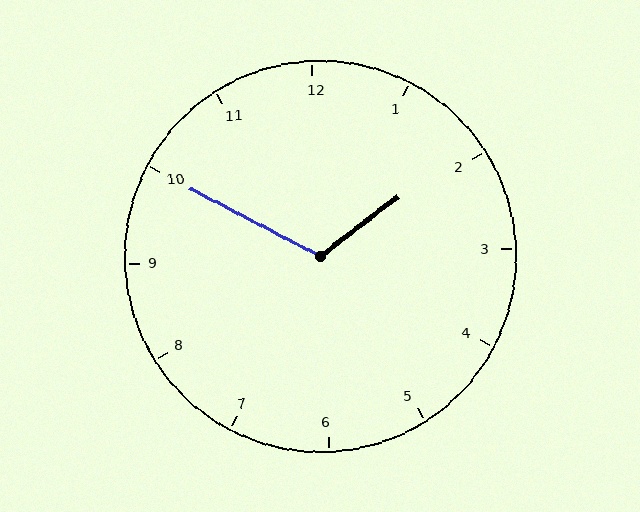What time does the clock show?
1:50.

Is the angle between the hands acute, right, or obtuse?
It is obtuse.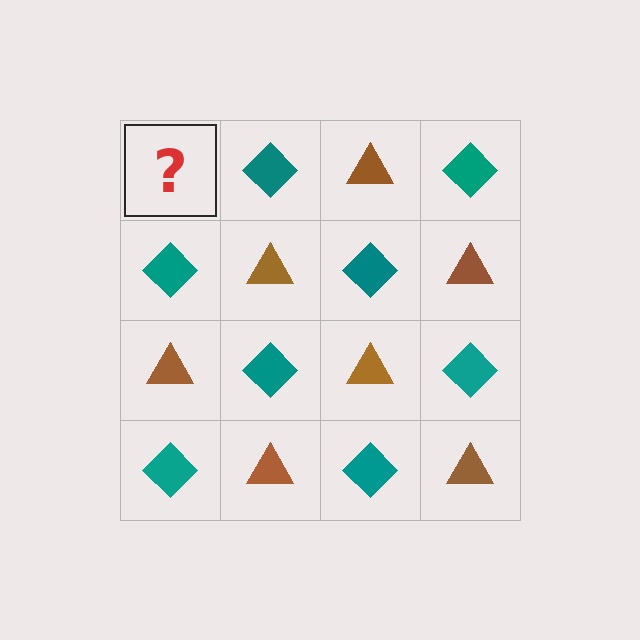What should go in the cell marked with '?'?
The missing cell should contain a brown triangle.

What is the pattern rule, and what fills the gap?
The rule is that it alternates brown triangle and teal diamond in a checkerboard pattern. The gap should be filled with a brown triangle.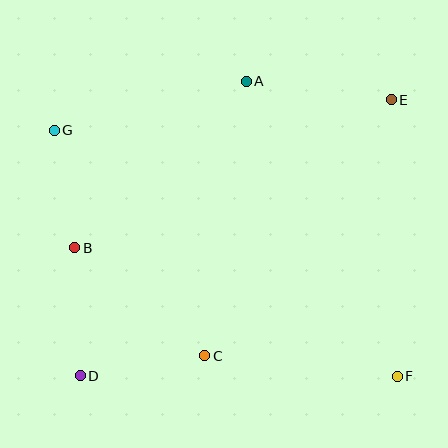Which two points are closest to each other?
Points B and G are closest to each other.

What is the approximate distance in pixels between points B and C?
The distance between B and C is approximately 169 pixels.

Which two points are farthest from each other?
Points F and G are farthest from each other.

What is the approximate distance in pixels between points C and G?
The distance between C and G is approximately 271 pixels.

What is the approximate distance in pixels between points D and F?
The distance between D and F is approximately 317 pixels.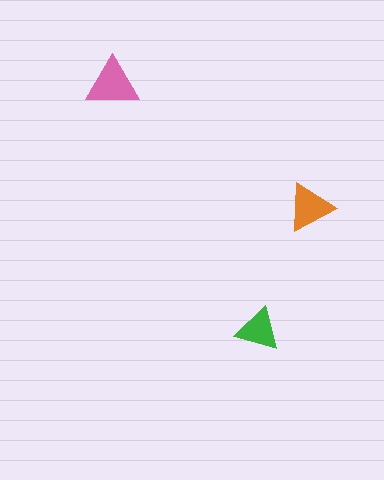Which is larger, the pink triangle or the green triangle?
The pink one.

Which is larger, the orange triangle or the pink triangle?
The pink one.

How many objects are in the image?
There are 3 objects in the image.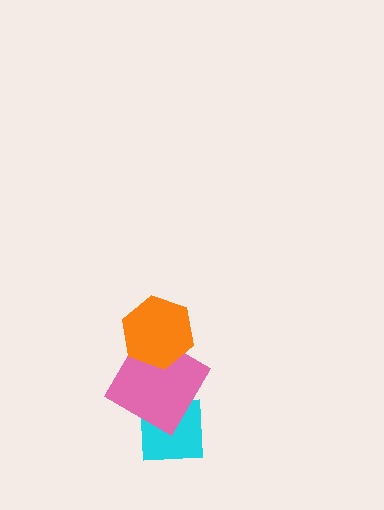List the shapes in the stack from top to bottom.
From top to bottom: the orange hexagon, the pink square, the cyan square.